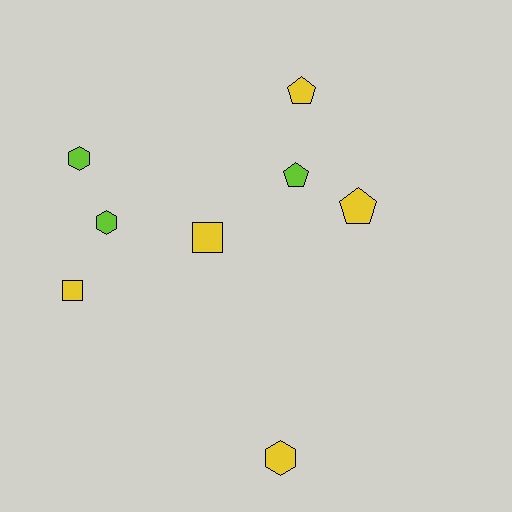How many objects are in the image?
There are 8 objects.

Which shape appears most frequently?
Hexagon, with 3 objects.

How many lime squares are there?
There are no lime squares.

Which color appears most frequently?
Yellow, with 5 objects.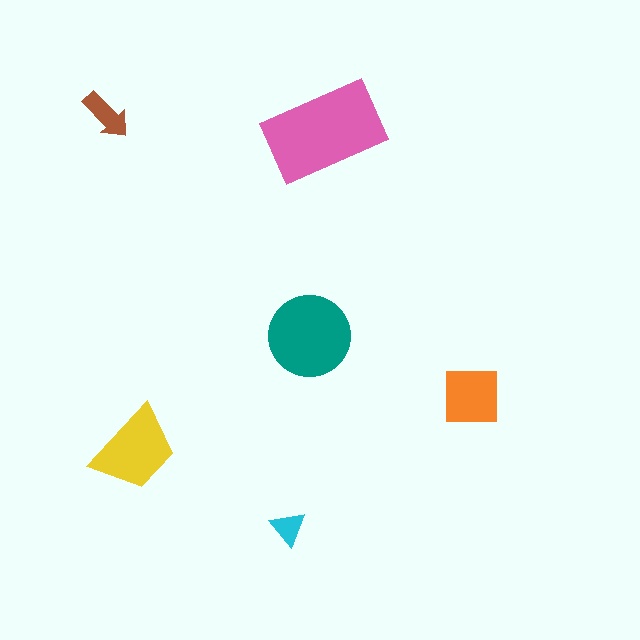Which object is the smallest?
The cyan triangle.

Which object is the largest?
The pink rectangle.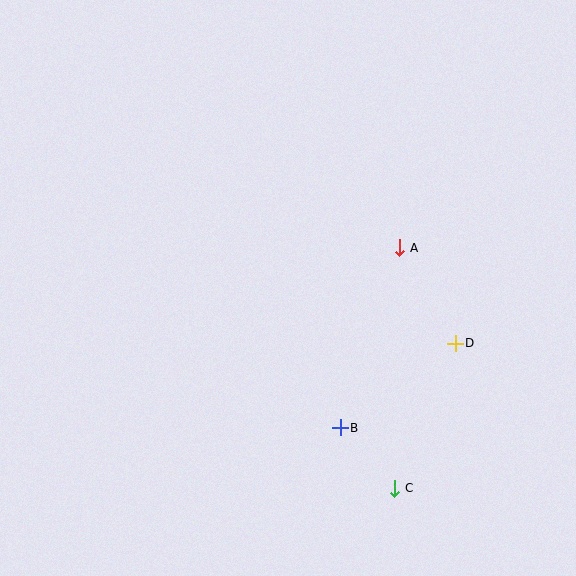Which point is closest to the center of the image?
Point A at (400, 248) is closest to the center.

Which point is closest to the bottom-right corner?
Point C is closest to the bottom-right corner.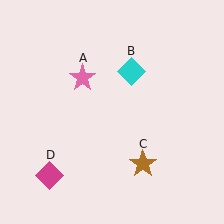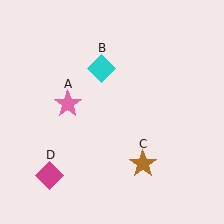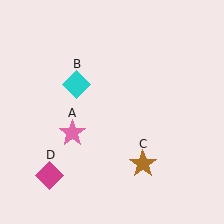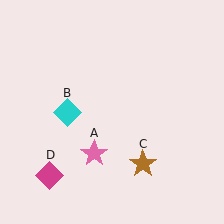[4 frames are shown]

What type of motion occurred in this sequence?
The pink star (object A), cyan diamond (object B) rotated counterclockwise around the center of the scene.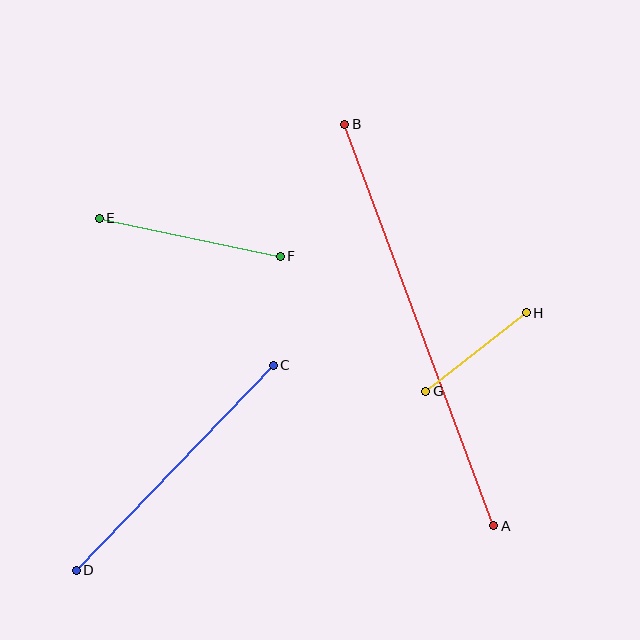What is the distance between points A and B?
The distance is approximately 428 pixels.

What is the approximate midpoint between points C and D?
The midpoint is at approximately (175, 468) pixels.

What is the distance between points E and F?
The distance is approximately 185 pixels.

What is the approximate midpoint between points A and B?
The midpoint is at approximately (419, 325) pixels.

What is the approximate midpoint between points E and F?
The midpoint is at approximately (190, 237) pixels.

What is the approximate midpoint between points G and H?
The midpoint is at approximately (476, 352) pixels.